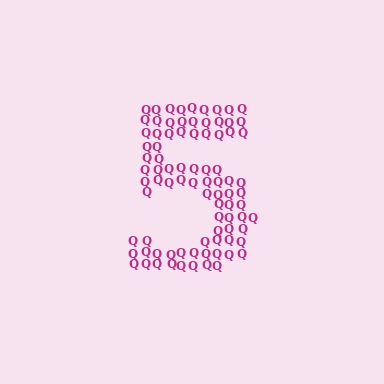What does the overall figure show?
The overall figure shows the digit 5.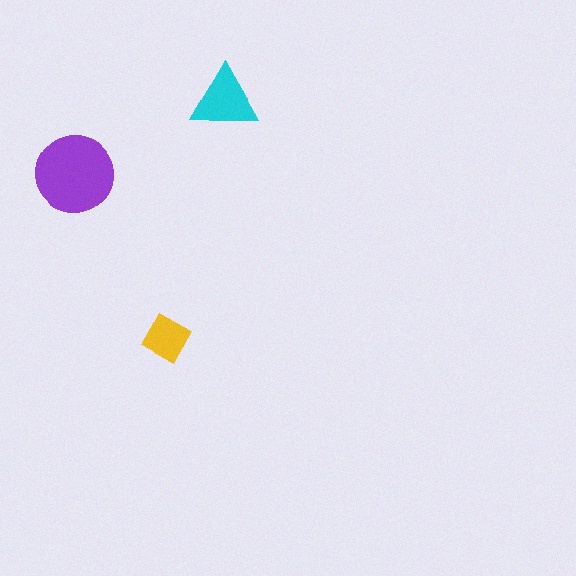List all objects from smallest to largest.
The yellow diamond, the cyan triangle, the purple circle.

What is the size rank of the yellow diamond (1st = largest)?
3rd.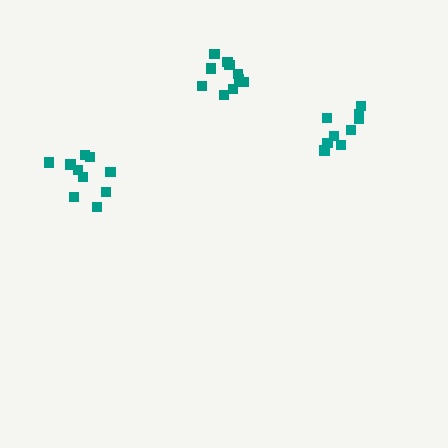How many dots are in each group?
Group 1: 10 dots, Group 2: 9 dots, Group 3: 10 dots (29 total).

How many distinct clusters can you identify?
There are 3 distinct clusters.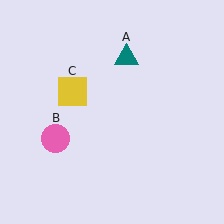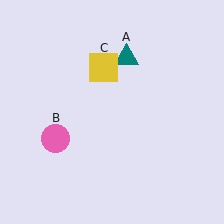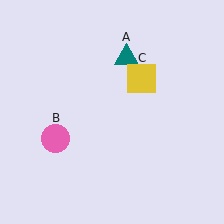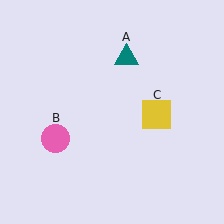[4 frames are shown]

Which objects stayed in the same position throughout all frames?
Teal triangle (object A) and pink circle (object B) remained stationary.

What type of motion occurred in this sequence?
The yellow square (object C) rotated clockwise around the center of the scene.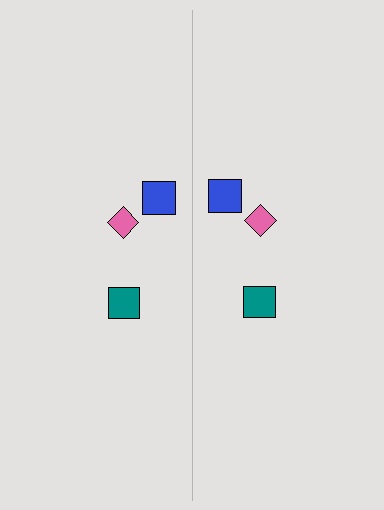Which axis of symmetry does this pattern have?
The pattern has a vertical axis of symmetry running through the center of the image.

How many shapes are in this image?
There are 6 shapes in this image.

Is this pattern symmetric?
Yes, this pattern has bilateral (reflection) symmetry.